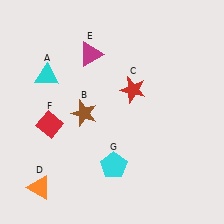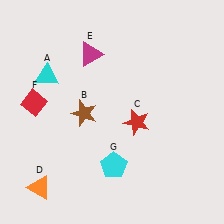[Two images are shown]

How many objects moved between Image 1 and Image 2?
2 objects moved between the two images.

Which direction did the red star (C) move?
The red star (C) moved down.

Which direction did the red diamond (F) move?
The red diamond (F) moved up.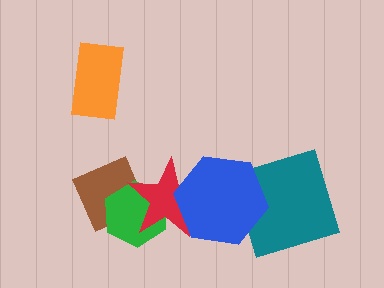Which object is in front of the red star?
The blue hexagon is in front of the red star.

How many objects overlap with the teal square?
1 object overlaps with the teal square.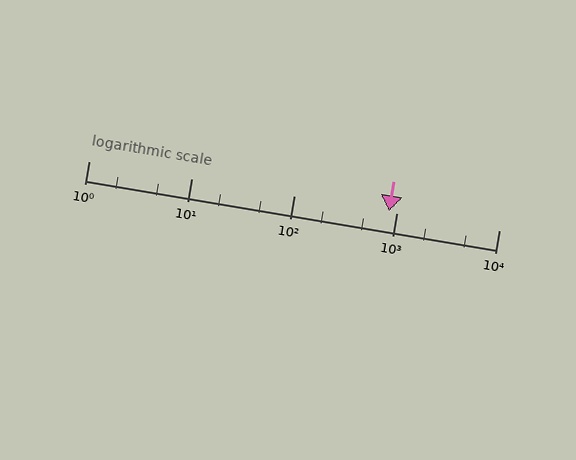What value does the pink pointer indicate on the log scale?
The pointer indicates approximately 850.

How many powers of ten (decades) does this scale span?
The scale spans 4 decades, from 1 to 10000.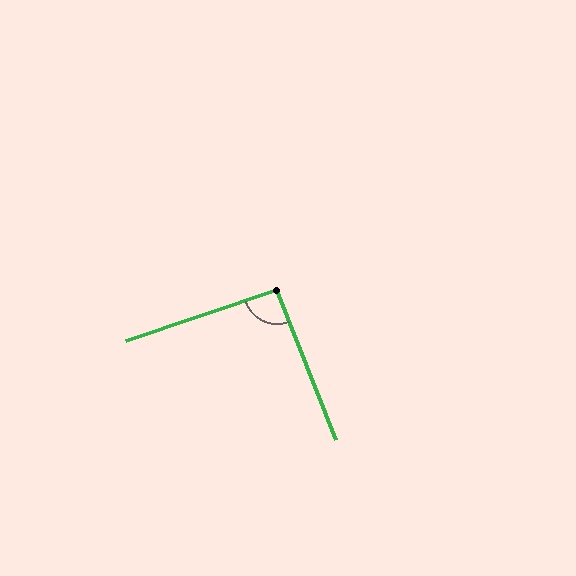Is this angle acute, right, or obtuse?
It is approximately a right angle.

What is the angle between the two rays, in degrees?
Approximately 93 degrees.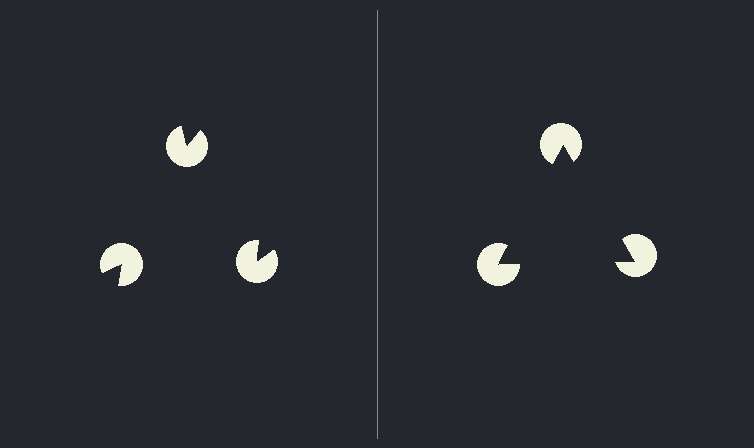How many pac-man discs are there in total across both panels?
6 — 3 on each side.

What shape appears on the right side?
An illusory triangle.